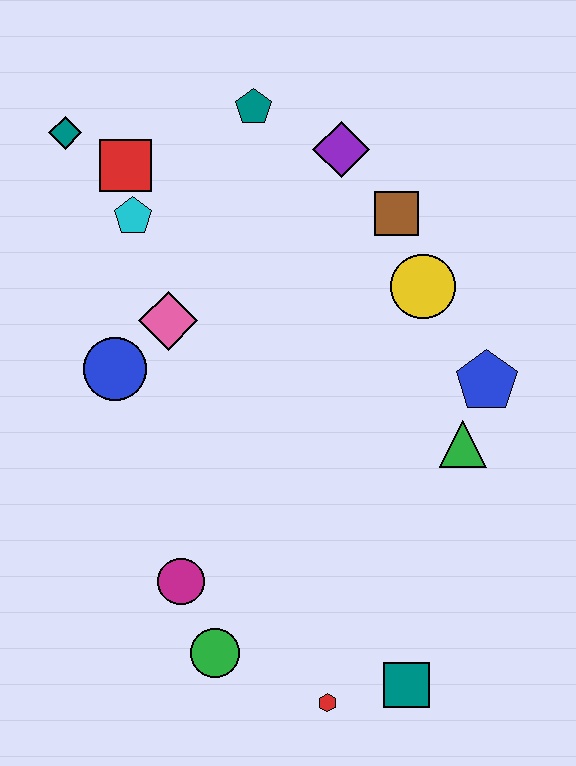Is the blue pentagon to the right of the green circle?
Yes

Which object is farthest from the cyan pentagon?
The teal square is farthest from the cyan pentagon.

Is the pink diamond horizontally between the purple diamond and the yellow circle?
No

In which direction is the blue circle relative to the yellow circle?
The blue circle is to the left of the yellow circle.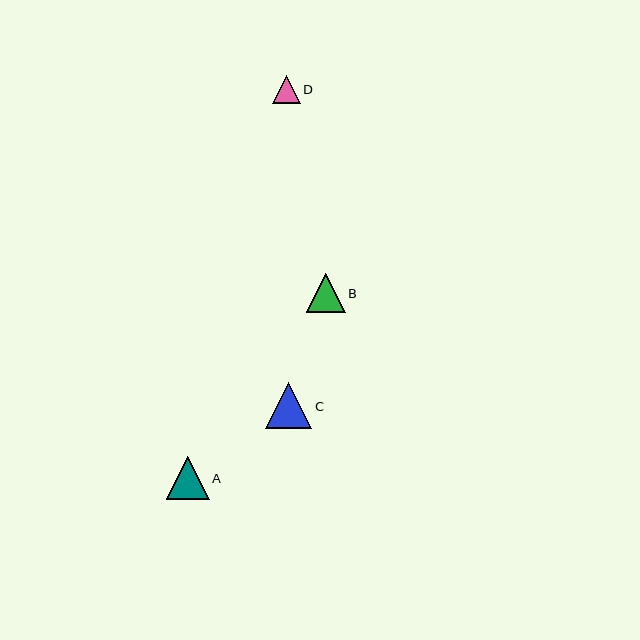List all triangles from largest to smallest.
From largest to smallest: C, A, B, D.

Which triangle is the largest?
Triangle C is the largest with a size of approximately 46 pixels.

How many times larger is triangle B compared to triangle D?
Triangle B is approximately 1.4 times the size of triangle D.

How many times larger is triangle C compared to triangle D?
Triangle C is approximately 1.6 times the size of triangle D.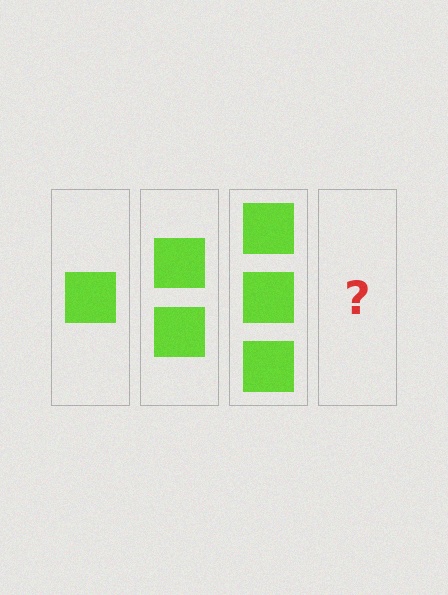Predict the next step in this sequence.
The next step is 4 squares.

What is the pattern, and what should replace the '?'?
The pattern is that each step adds one more square. The '?' should be 4 squares.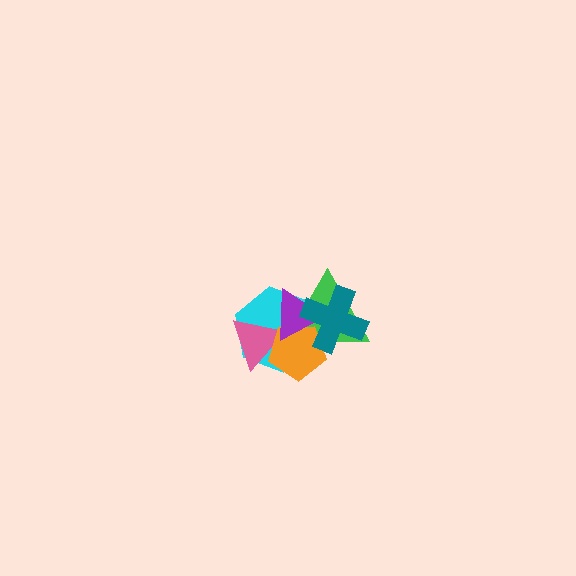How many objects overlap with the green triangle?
4 objects overlap with the green triangle.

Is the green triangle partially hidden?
Yes, it is partially covered by another shape.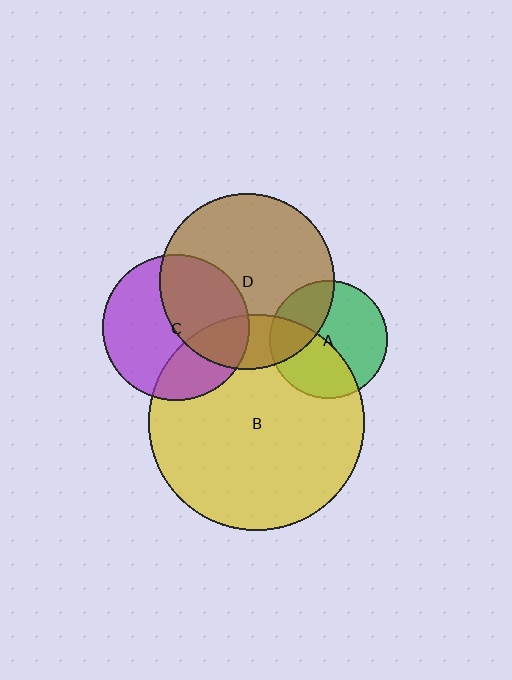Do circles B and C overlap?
Yes.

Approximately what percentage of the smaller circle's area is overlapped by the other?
Approximately 30%.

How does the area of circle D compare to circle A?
Approximately 2.2 times.